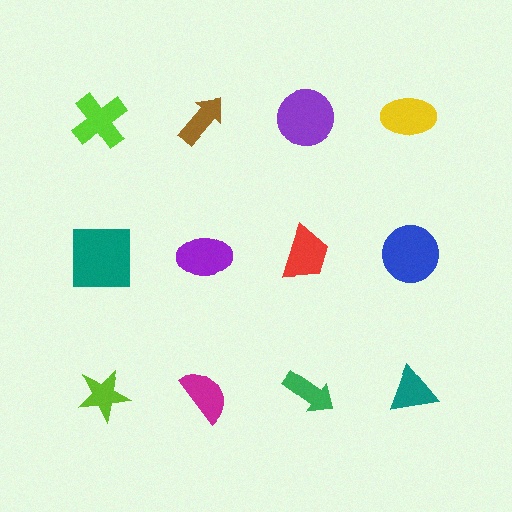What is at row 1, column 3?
A purple circle.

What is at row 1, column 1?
A lime cross.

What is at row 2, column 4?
A blue circle.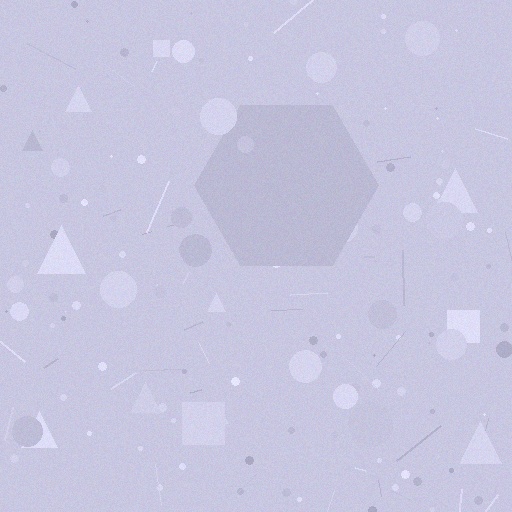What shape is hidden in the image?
A hexagon is hidden in the image.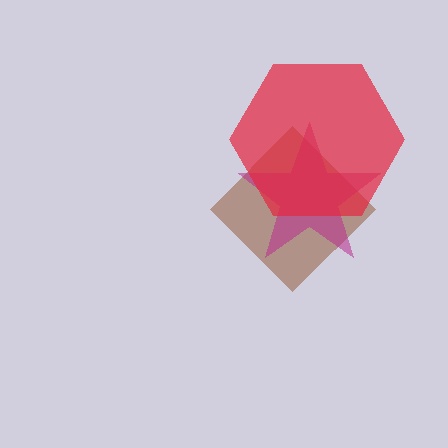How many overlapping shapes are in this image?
There are 3 overlapping shapes in the image.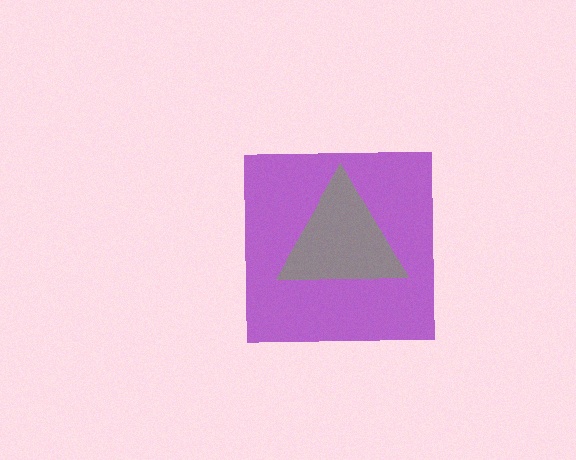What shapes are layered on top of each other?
The layered shapes are: a purple square, a lime triangle.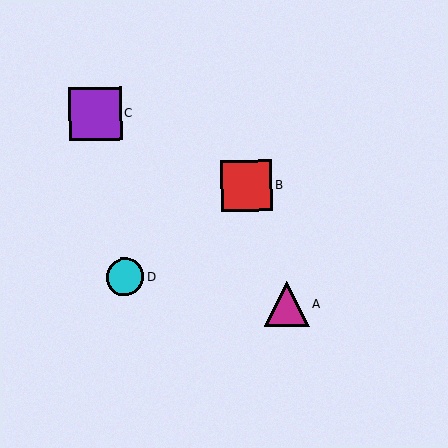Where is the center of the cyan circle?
The center of the cyan circle is at (125, 277).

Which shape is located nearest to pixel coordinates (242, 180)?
The red square (labeled B) at (247, 186) is nearest to that location.